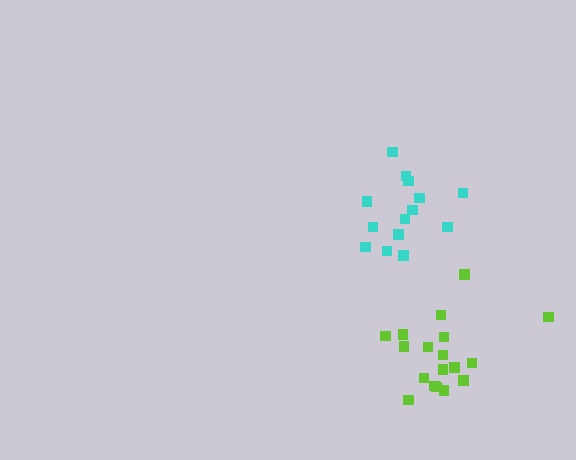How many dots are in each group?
Group 1: 18 dots, Group 2: 14 dots (32 total).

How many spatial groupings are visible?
There are 2 spatial groupings.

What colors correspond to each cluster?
The clusters are colored: lime, cyan.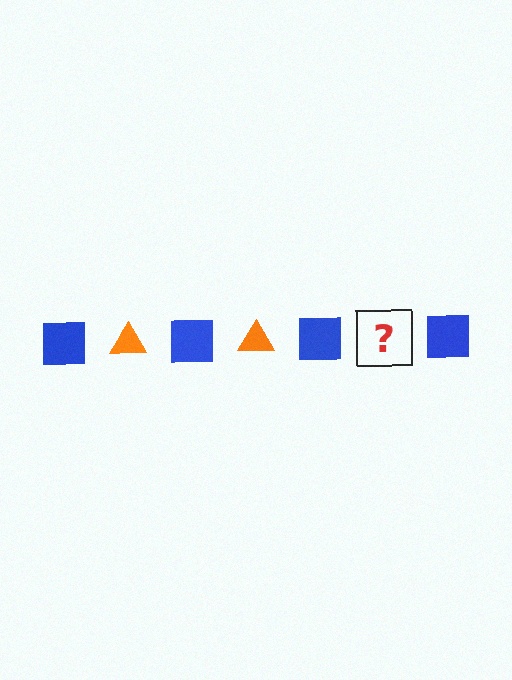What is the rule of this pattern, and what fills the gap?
The rule is that the pattern alternates between blue square and orange triangle. The gap should be filled with an orange triangle.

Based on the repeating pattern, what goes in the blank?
The blank should be an orange triangle.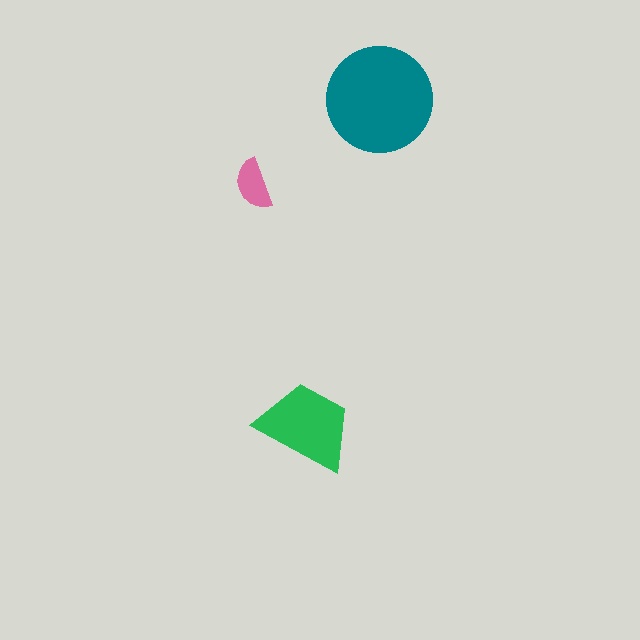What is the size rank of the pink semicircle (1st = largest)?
3rd.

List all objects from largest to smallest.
The teal circle, the green trapezoid, the pink semicircle.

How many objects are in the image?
There are 3 objects in the image.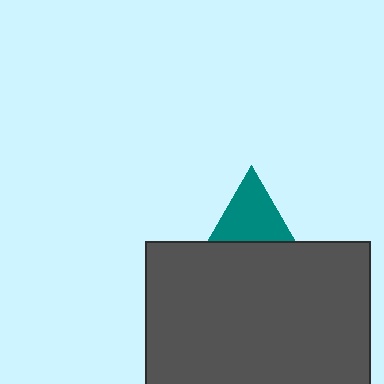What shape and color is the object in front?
The object in front is a dark gray rectangle.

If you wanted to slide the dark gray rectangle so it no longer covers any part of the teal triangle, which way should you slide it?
Slide it down — that is the most direct way to separate the two shapes.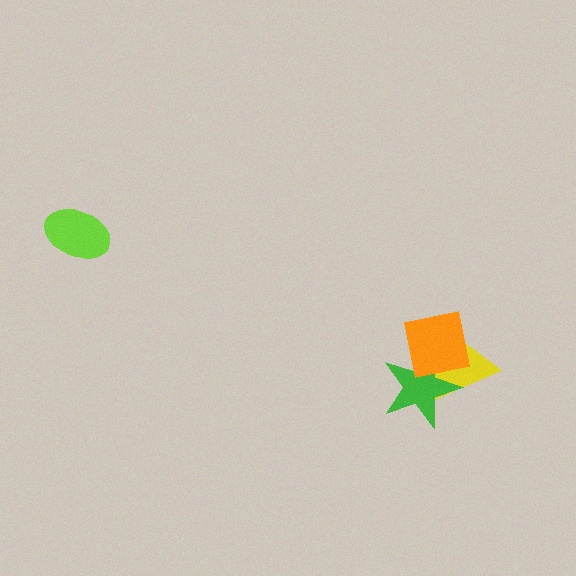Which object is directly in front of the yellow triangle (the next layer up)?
The green star is directly in front of the yellow triangle.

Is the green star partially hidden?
Yes, it is partially covered by another shape.